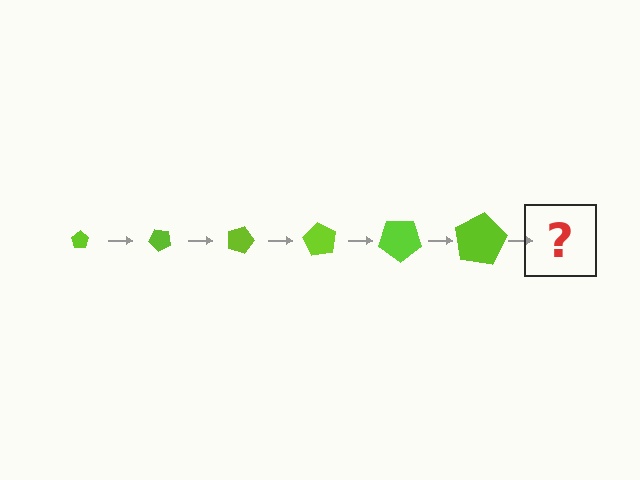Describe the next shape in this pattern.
It should be a pentagon, larger than the previous one and rotated 270 degrees from the start.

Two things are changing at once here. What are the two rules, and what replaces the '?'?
The two rules are that the pentagon grows larger each step and it rotates 45 degrees each step. The '?' should be a pentagon, larger than the previous one and rotated 270 degrees from the start.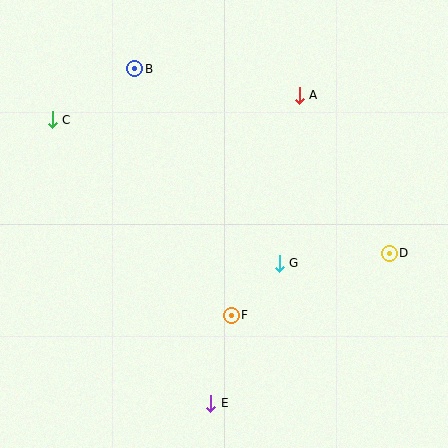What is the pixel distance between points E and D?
The distance between E and D is 233 pixels.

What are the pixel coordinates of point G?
Point G is at (279, 263).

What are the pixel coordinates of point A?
Point A is at (299, 95).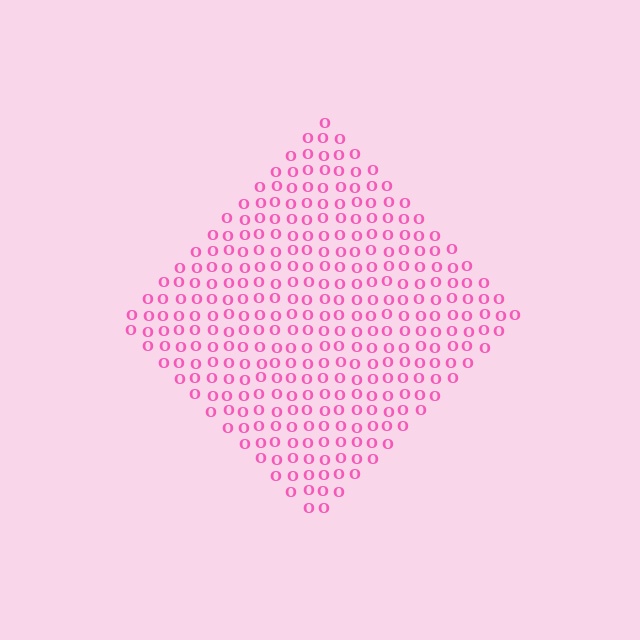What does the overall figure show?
The overall figure shows a diamond.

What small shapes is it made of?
It is made of small letter O's.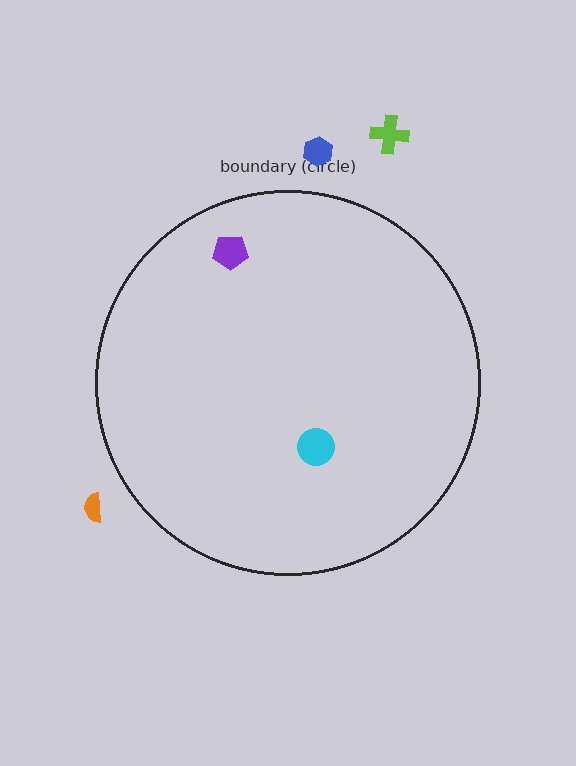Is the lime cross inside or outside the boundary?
Outside.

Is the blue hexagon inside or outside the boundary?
Outside.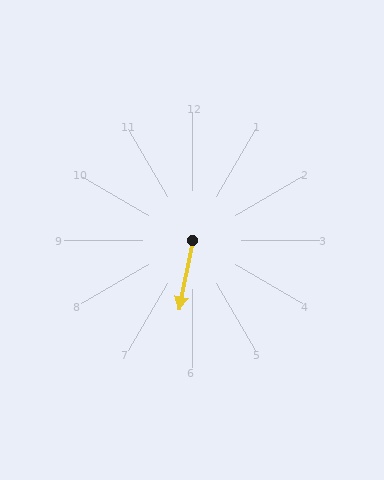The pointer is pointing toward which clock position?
Roughly 6 o'clock.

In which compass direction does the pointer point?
South.